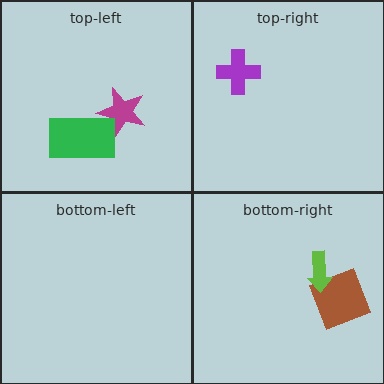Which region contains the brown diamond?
The bottom-right region.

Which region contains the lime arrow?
The bottom-right region.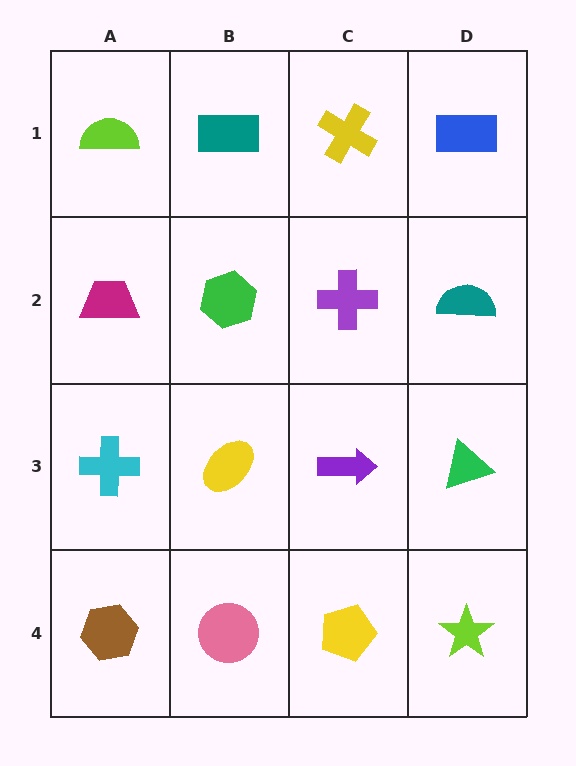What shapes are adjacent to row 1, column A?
A magenta trapezoid (row 2, column A), a teal rectangle (row 1, column B).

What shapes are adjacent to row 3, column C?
A purple cross (row 2, column C), a yellow pentagon (row 4, column C), a yellow ellipse (row 3, column B), a green triangle (row 3, column D).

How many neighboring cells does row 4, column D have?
2.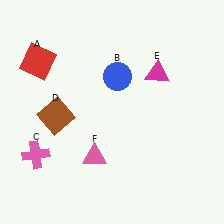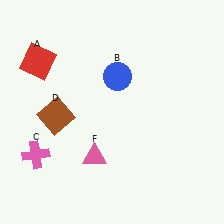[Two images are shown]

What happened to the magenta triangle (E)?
The magenta triangle (E) was removed in Image 2. It was in the top-right area of Image 1.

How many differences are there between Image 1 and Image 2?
There is 1 difference between the two images.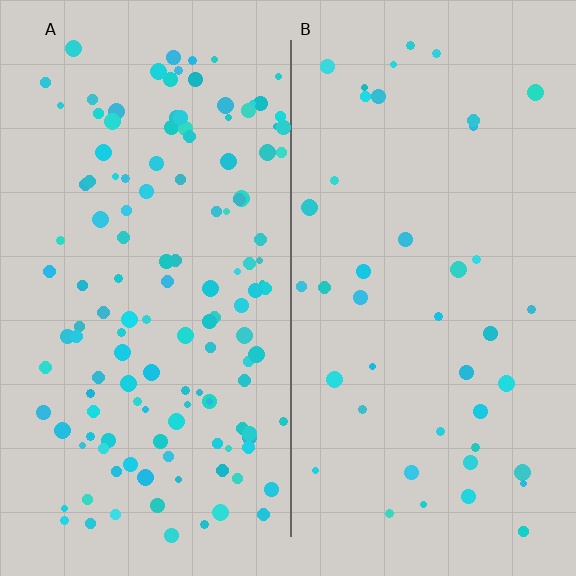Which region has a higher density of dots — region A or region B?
A (the left).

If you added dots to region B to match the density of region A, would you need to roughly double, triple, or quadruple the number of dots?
Approximately triple.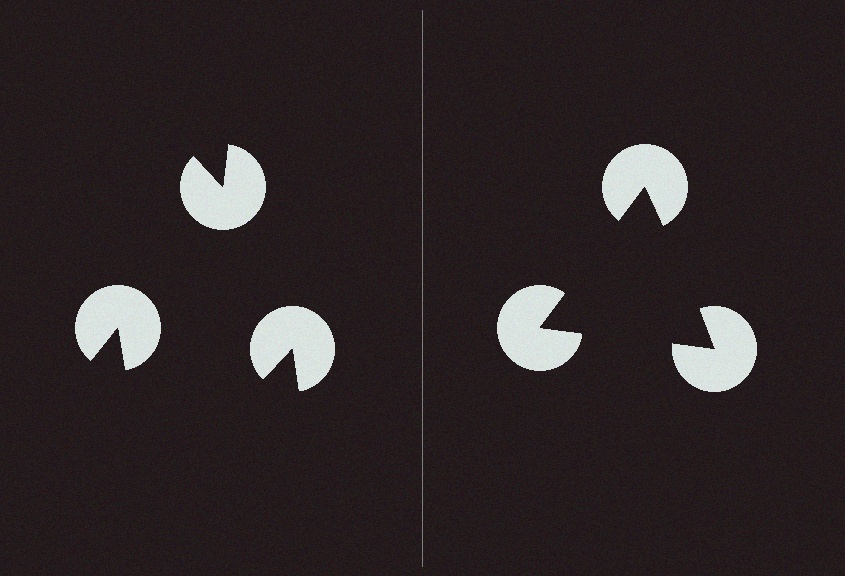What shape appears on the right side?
An illusory triangle.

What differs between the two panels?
The pac-man discs are positioned identically on both sides; only the wedge orientations differ. On the right they align to a triangle; on the left they are misaligned.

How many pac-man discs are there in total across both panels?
6 — 3 on each side.